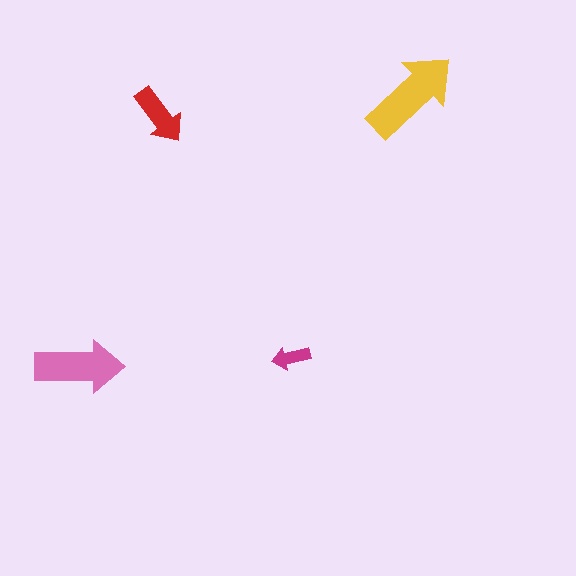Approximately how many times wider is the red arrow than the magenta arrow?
About 1.5 times wider.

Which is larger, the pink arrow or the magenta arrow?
The pink one.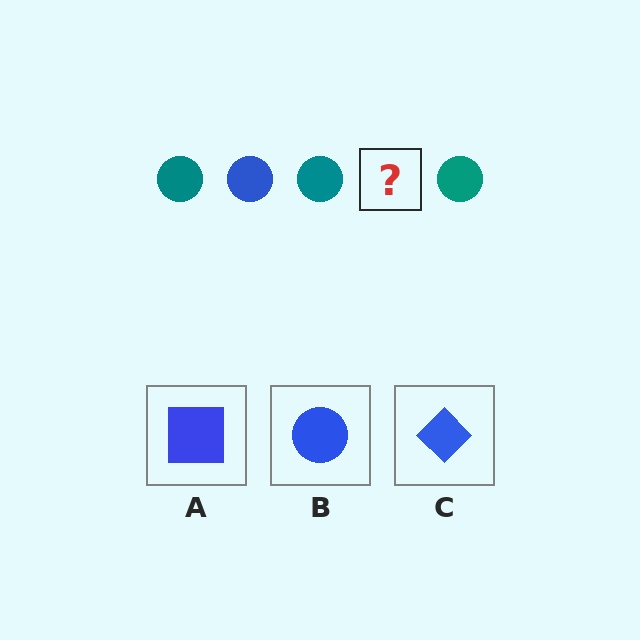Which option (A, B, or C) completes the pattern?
B.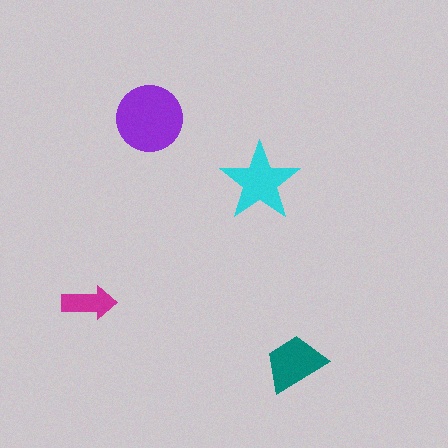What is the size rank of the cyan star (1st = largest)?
2nd.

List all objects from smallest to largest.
The magenta arrow, the teal trapezoid, the cyan star, the purple circle.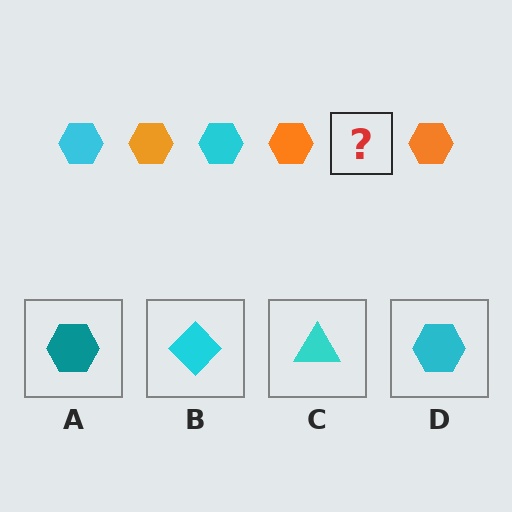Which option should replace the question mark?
Option D.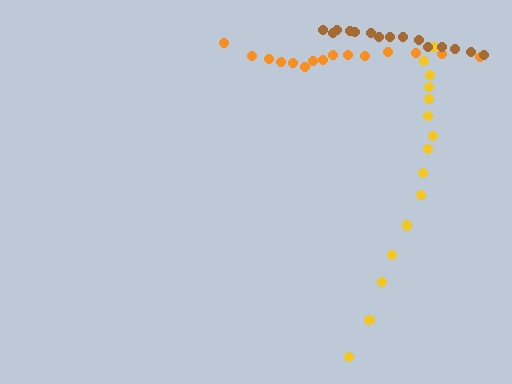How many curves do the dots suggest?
There are 3 distinct paths.